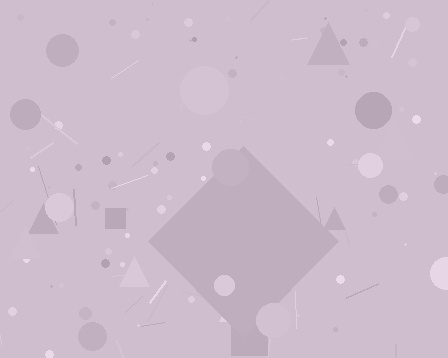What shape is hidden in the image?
A diamond is hidden in the image.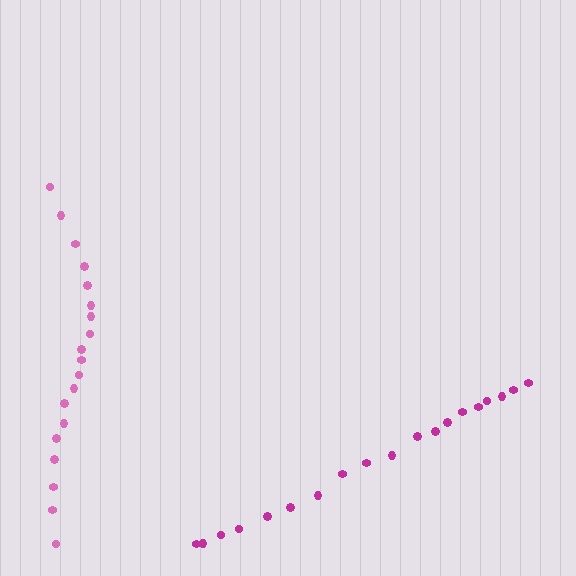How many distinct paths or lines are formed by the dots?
There are 2 distinct paths.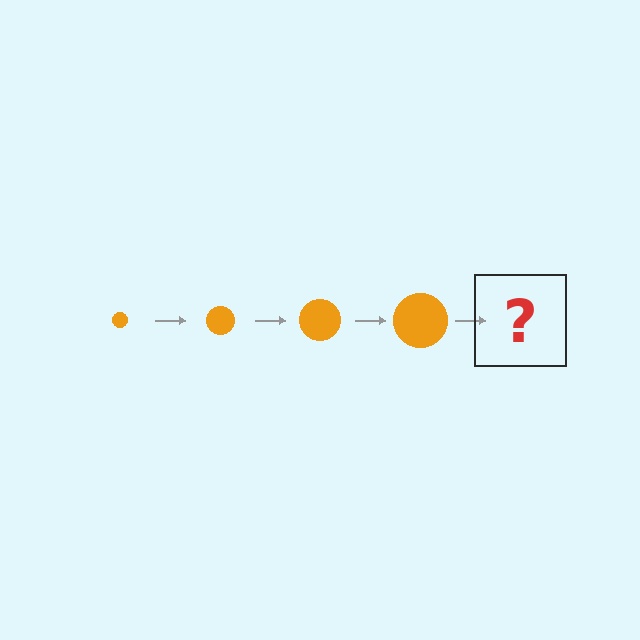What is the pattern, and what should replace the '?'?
The pattern is that the circle gets progressively larger each step. The '?' should be an orange circle, larger than the previous one.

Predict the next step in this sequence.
The next step is an orange circle, larger than the previous one.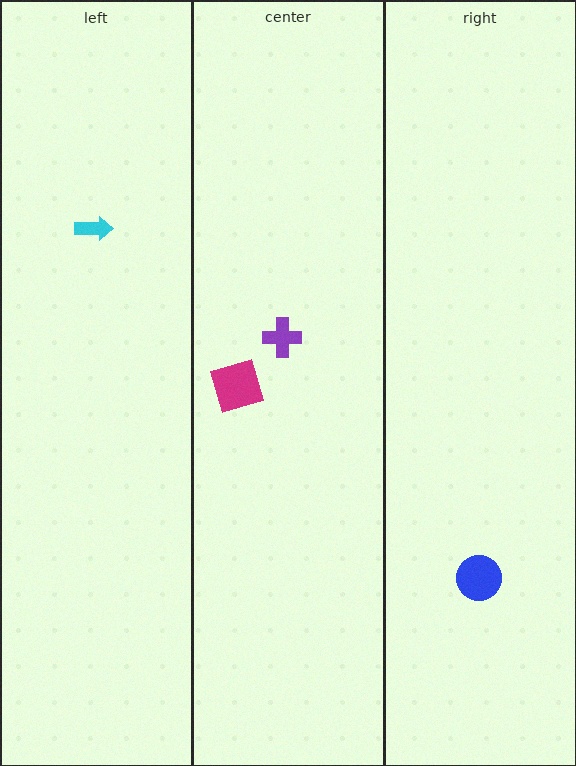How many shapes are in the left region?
1.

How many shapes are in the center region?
2.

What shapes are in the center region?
The purple cross, the magenta diamond.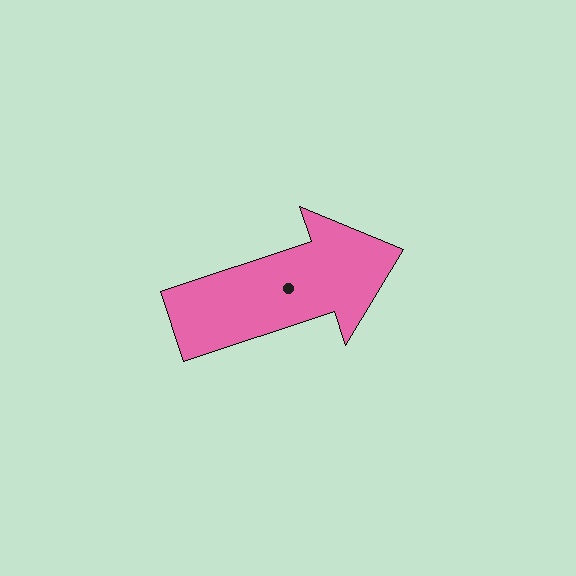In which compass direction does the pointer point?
East.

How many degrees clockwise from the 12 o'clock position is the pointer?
Approximately 72 degrees.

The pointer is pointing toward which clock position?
Roughly 2 o'clock.